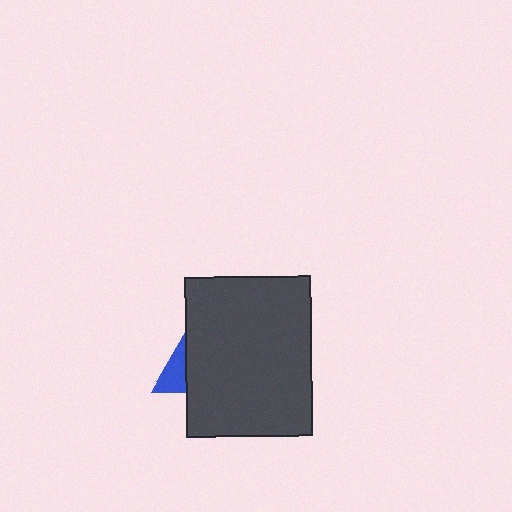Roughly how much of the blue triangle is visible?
A small part of it is visible (roughly 30%).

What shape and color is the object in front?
The object in front is a dark gray rectangle.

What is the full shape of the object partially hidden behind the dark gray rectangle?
The partially hidden object is a blue triangle.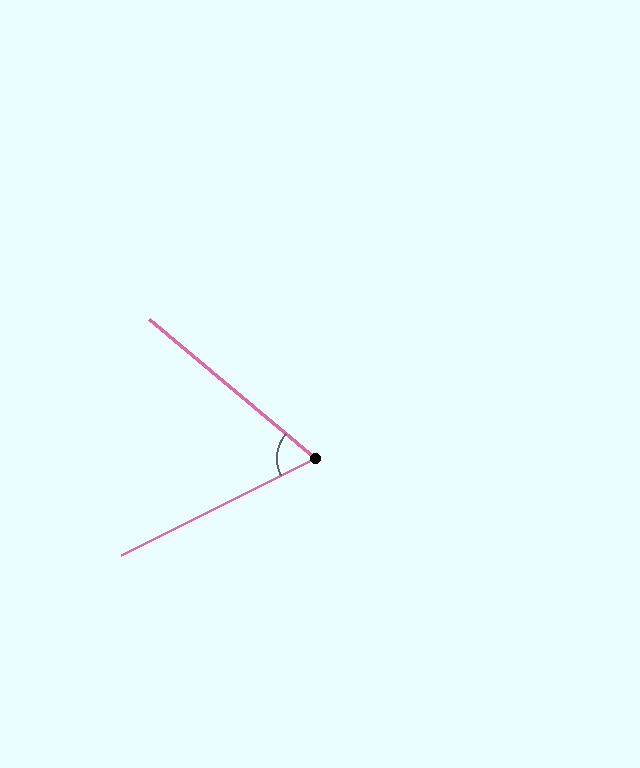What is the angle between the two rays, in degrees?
Approximately 67 degrees.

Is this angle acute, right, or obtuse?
It is acute.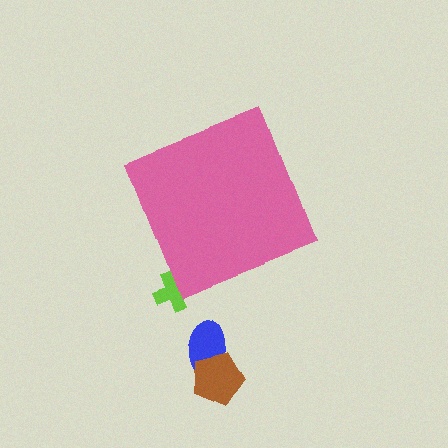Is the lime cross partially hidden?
Yes, the lime cross is partially hidden behind the pink diamond.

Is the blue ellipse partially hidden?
No, the blue ellipse is fully visible.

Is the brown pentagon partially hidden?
No, the brown pentagon is fully visible.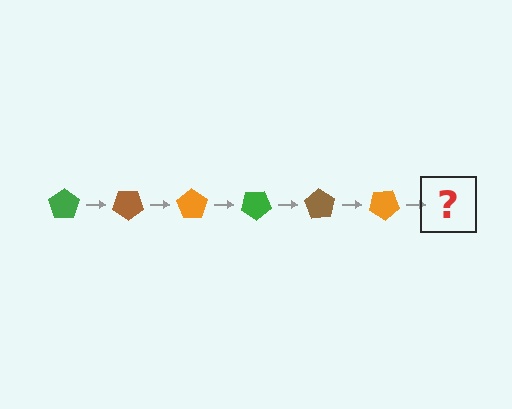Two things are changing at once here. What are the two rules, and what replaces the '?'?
The two rules are that it rotates 35 degrees each step and the color cycles through green, brown, and orange. The '?' should be a green pentagon, rotated 210 degrees from the start.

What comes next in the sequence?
The next element should be a green pentagon, rotated 210 degrees from the start.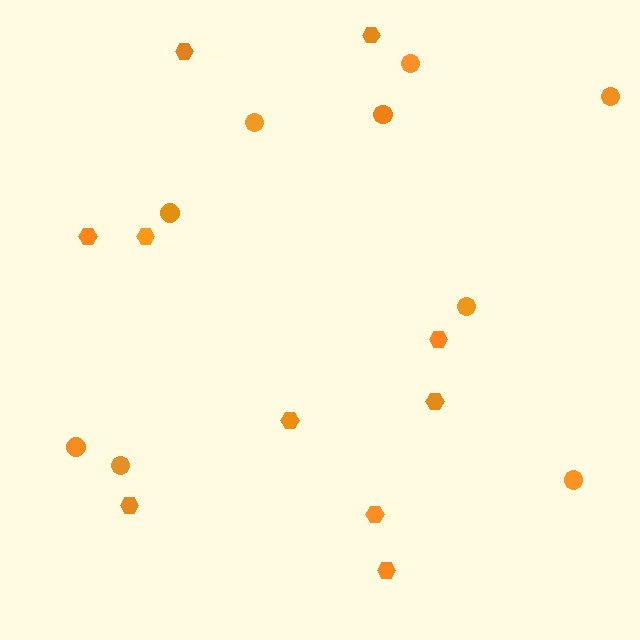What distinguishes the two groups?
There are 2 groups: one group of circles (9) and one group of hexagons (10).